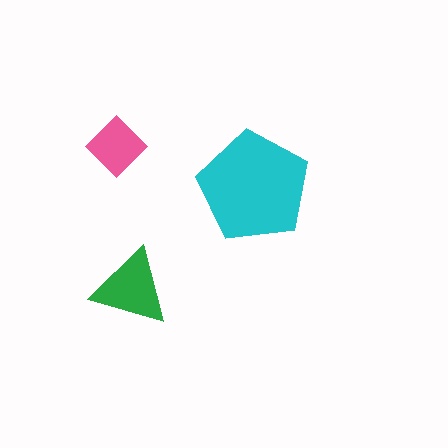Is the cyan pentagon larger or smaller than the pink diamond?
Larger.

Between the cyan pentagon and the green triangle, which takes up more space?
The cyan pentagon.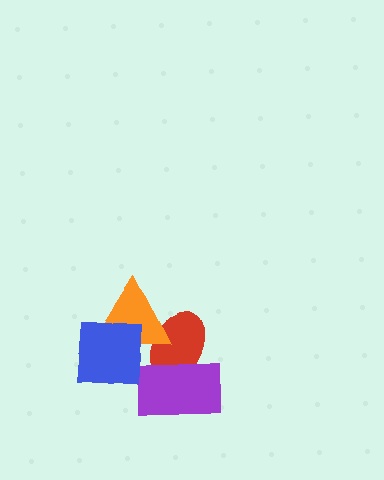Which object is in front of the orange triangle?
The blue square is in front of the orange triangle.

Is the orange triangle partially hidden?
Yes, it is partially covered by another shape.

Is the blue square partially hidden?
No, no other shape covers it.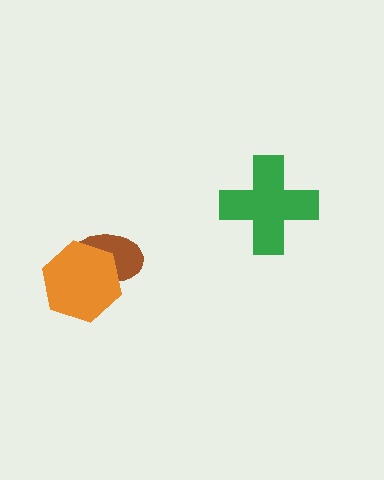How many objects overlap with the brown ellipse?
1 object overlaps with the brown ellipse.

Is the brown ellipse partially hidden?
Yes, it is partially covered by another shape.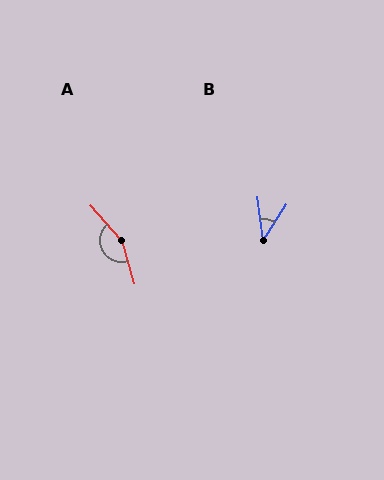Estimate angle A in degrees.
Approximately 154 degrees.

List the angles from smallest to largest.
B (40°), A (154°).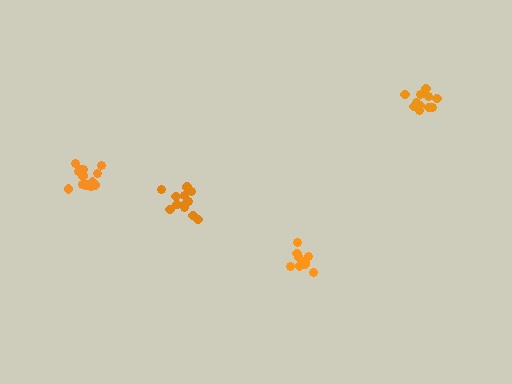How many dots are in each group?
Group 1: 12 dots, Group 2: 10 dots, Group 3: 13 dots, Group 4: 11 dots (46 total).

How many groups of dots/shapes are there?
There are 4 groups.